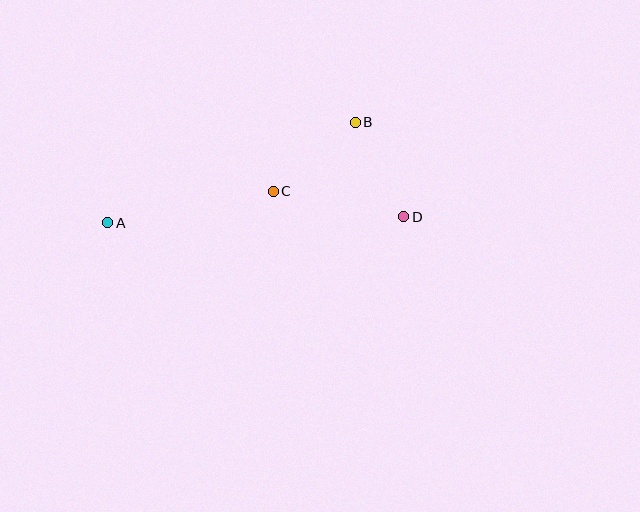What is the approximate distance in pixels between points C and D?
The distance between C and D is approximately 133 pixels.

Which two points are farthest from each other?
Points A and D are farthest from each other.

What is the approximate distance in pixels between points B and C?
The distance between B and C is approximately 107 pixels.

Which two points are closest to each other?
Points B and D are closest to each other.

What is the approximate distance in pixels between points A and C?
The distance between A and C is approximately 169 pixels.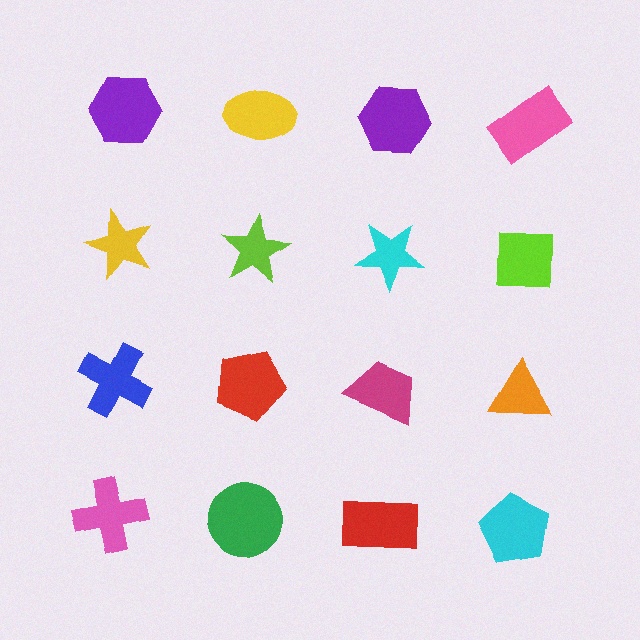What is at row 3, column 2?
A red pentagon.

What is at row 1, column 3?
A purple hexagon.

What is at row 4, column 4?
A cyan pentagon.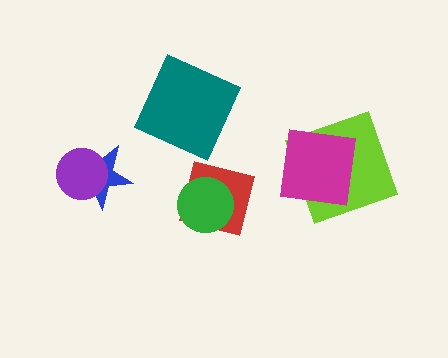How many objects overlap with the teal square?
0 objects overlap with the teal square.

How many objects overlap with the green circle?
1 object overlaps with the green circle.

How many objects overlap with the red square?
1 object overlaps with the red square.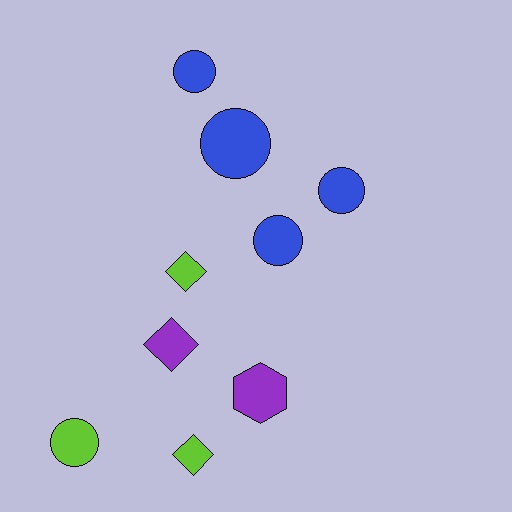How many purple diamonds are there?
There is 1 purple diamond.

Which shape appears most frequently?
Circle, with 5 objects.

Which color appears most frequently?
Blue, with 4 objects.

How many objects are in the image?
There are 9 objects.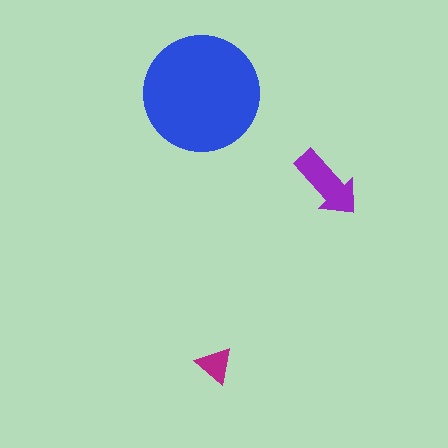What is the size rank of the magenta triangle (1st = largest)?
3rd.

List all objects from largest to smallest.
The blue circle, the purple arrow, the magenta triangle.